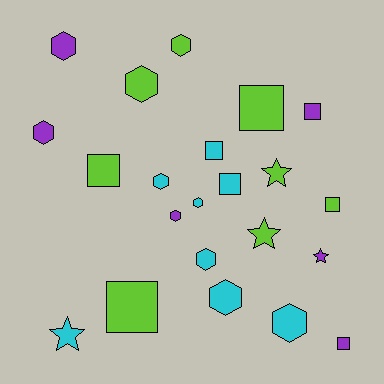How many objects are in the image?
There are 22 objects.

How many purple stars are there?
There is 1 purple star.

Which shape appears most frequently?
Hexagon, with 10 objects.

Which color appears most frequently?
Lime, with 8 objects.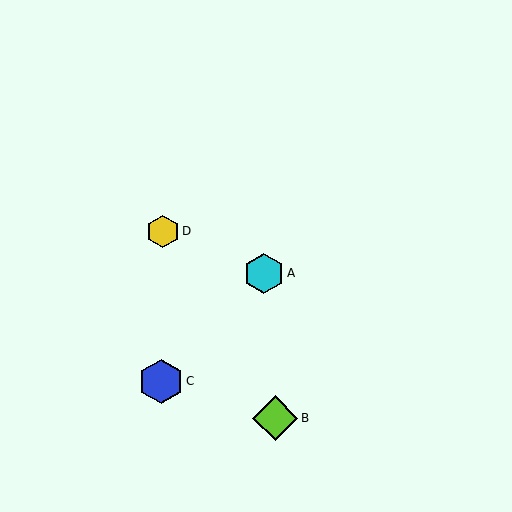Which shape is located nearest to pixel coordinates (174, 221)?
The yellow hexagon (labeled D) at (163, 231) is nearest to that location.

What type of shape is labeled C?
Shape C is a blue hexagon.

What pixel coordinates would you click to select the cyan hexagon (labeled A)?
Click at (264, 273) to select the cyan hexagon A.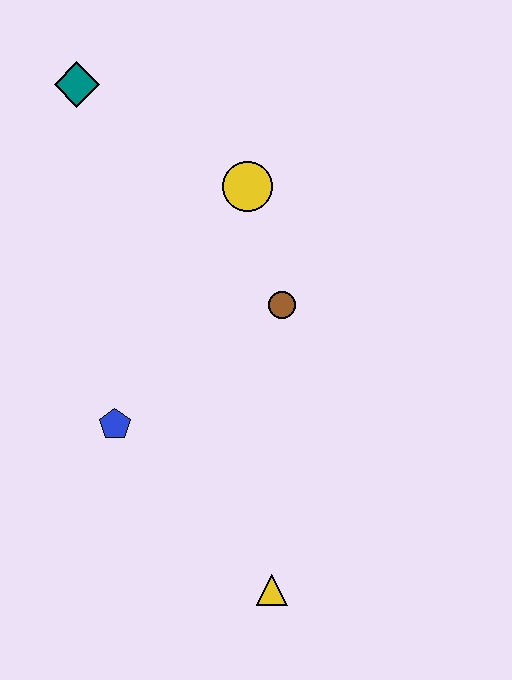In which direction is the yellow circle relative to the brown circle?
The yellow circle is above the brown circle.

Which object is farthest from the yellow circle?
The yellow triangle is farthest from the yellow circle.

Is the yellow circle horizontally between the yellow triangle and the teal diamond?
Yes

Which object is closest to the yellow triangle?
The blue pentagon is closest to the yellow triangle.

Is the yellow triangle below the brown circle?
Yes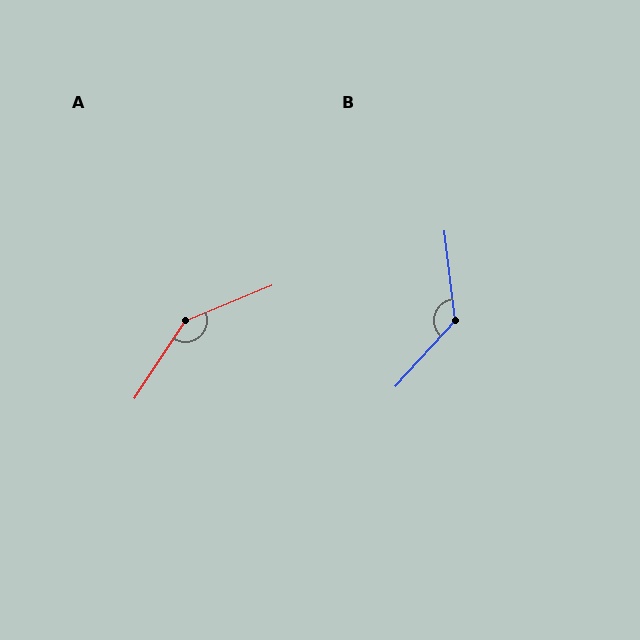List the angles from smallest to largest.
B (131°), A (146°).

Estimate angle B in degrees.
Approximately 131 degrees.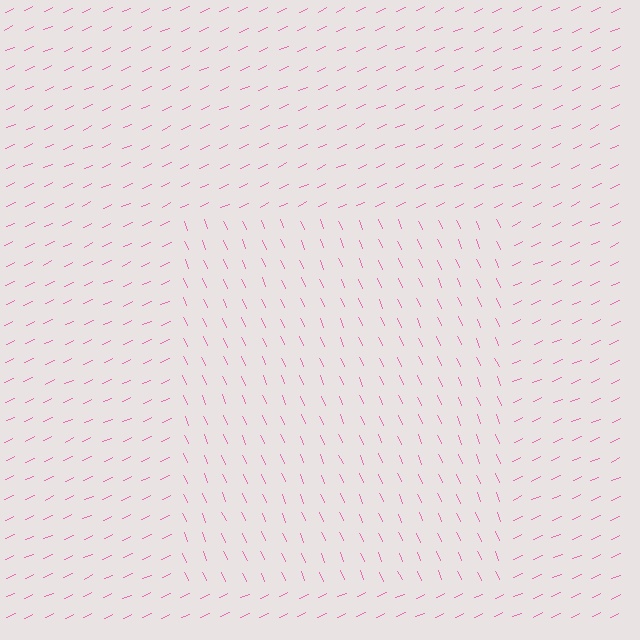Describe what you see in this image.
The image is filled with small pink line segments. A rectangle region in the image has lines oriented differently from the surrounding lines, creating a visible texture boundary.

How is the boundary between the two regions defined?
The boundary is defined purely by a change in line orientation (approximately 89 degrees difference). All lines are the same color and thickness.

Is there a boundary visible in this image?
Yes, there is a texture boundary formed by a change in line orientation.